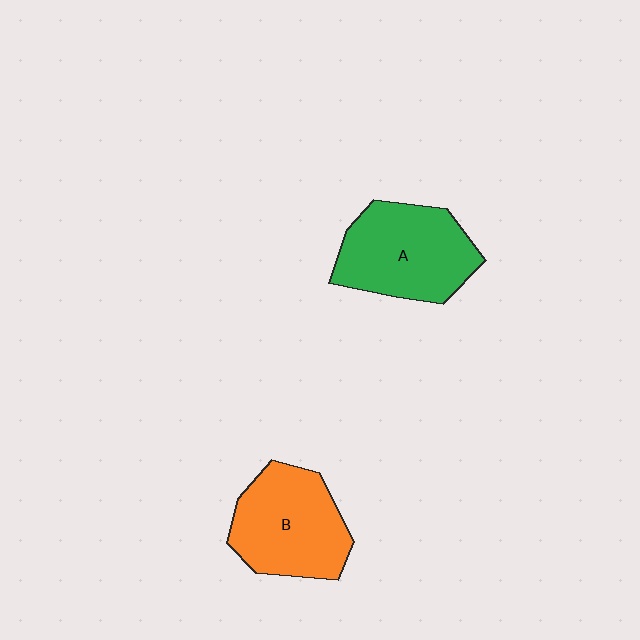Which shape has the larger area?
Shape A (green).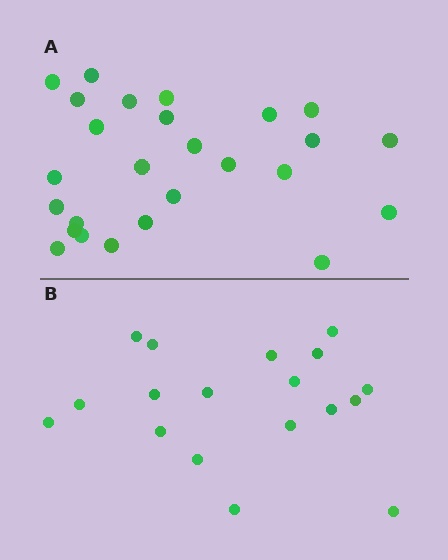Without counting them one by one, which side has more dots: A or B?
Region A (the top region) has more dots.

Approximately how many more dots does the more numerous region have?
Region A has roughly 8 or so more dots than region B.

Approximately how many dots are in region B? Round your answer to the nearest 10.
About 20 dots. (The exact count is 18, which rounds to 20.)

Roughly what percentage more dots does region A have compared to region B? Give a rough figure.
About 45% more.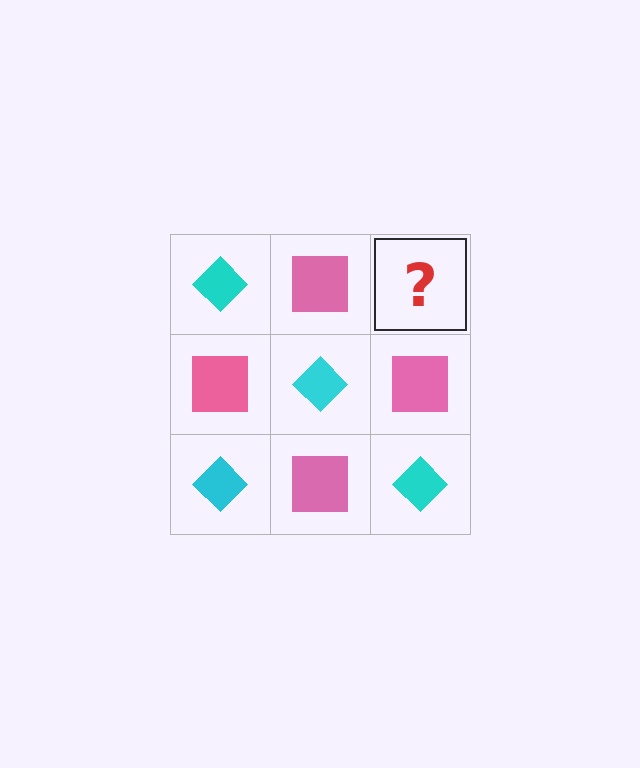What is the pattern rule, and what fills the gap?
The rule is that it alternates cyan diamond and pink square in a checkerboard pattern. The gap should be filled with a cyan diamond.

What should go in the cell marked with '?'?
The missing cell should contain a cyan diamond.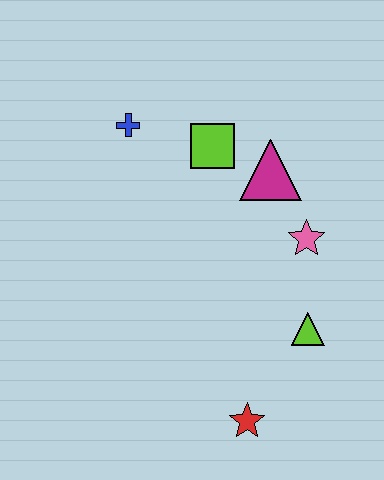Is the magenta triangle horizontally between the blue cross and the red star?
No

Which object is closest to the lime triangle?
The pink star is closest to the lime triangle.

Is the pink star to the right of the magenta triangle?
Yes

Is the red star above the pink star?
No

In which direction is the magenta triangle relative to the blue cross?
The magenta triangle is to the right of the blue cross.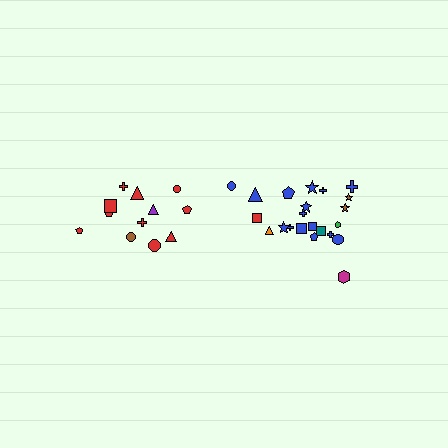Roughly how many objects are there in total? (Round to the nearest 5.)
Roughly 35 objects in total.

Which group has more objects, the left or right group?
The right group.